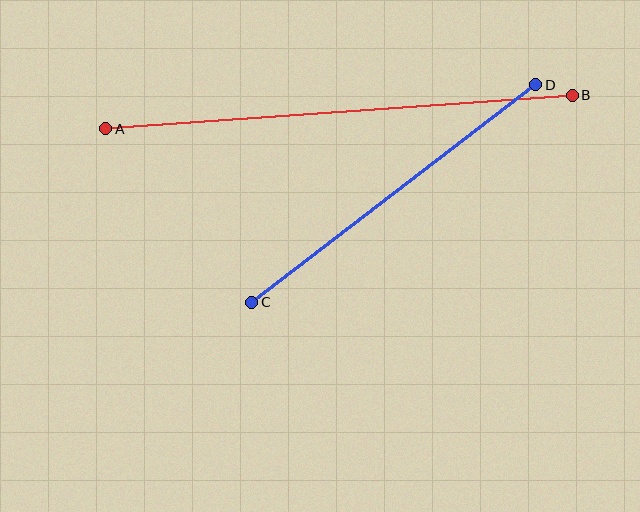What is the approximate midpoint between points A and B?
The midpoint is at approximately (339, 112) pixels.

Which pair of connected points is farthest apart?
Points A and B are farthest apart.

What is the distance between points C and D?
The distance is approximately 358 pixels.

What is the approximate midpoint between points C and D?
The midpoint is at approximately (394, 194) pixels.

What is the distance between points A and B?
The distance is approximately 467 pixels.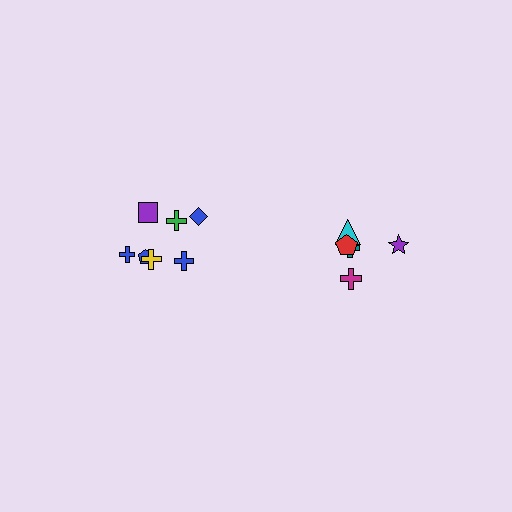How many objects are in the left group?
There are 7 objects.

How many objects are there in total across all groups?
There are 12 objects.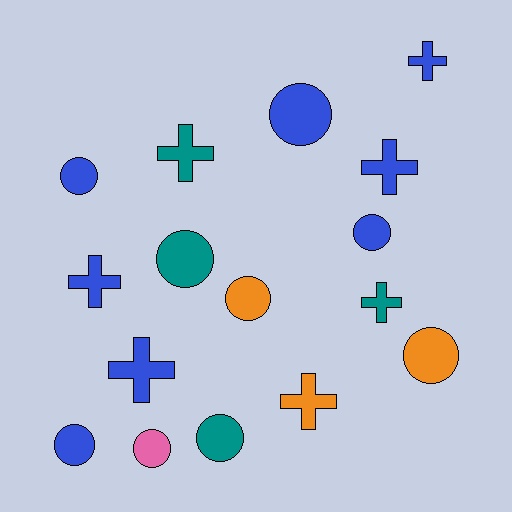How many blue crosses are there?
There are 4 blue crosses.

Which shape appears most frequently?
Circle, with 9 objects.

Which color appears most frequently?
Blue, with 8 objects.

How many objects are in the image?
There are 16 objects.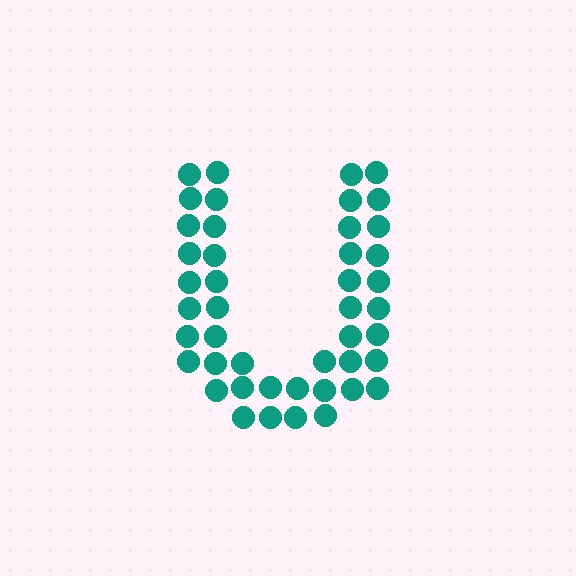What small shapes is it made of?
It is made of small circles.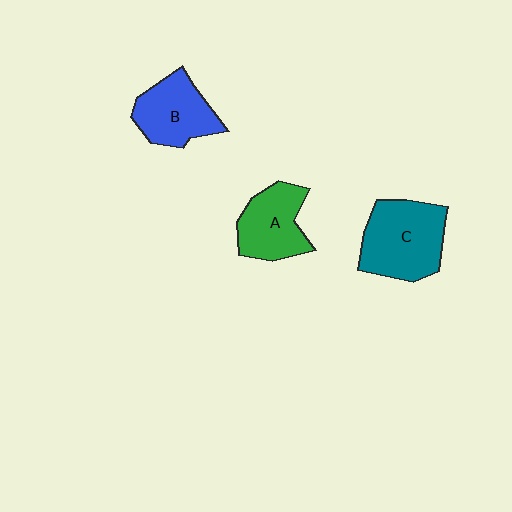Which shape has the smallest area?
Shape A (green).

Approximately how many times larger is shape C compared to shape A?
Approximately 1.3 times.